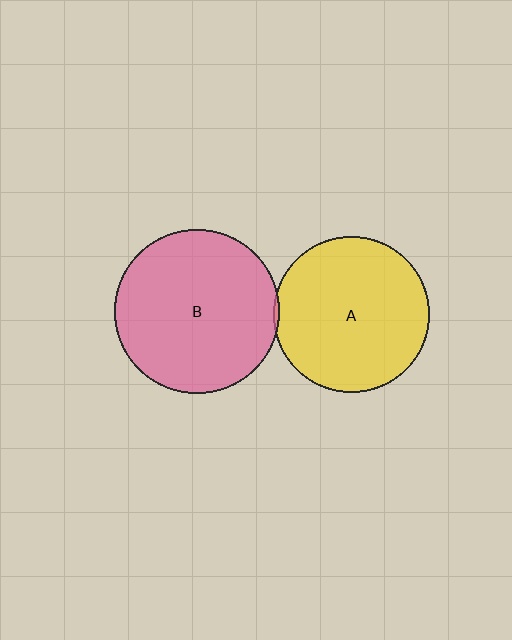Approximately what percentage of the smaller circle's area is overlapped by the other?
Approximately 5%.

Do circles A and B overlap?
Yes.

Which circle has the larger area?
Circle B (pink).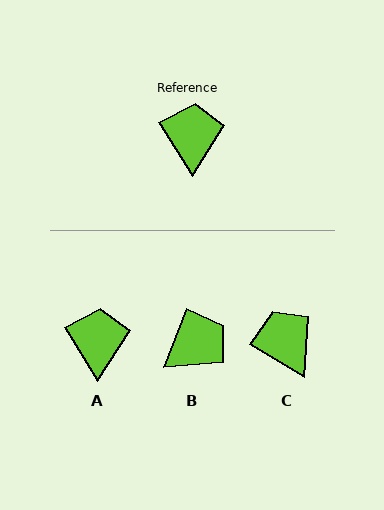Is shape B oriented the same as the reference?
No, it is off by about 52 degrees.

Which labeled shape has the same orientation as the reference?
A.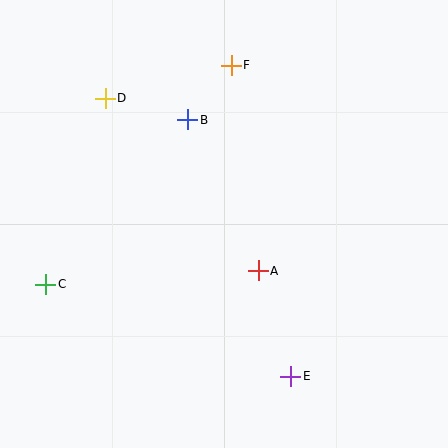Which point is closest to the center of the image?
Point A at (258, 271) is closest to the center.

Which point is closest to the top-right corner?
Point F is closest to the top-right corner.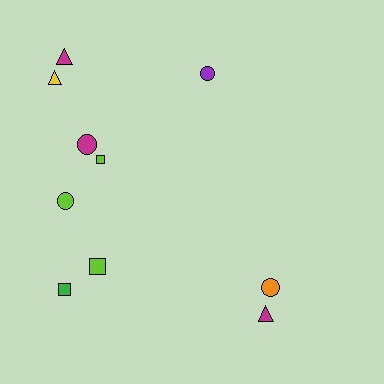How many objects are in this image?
There are 10 objects.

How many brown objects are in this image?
There are no brown objects.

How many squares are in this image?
There are 3 squares.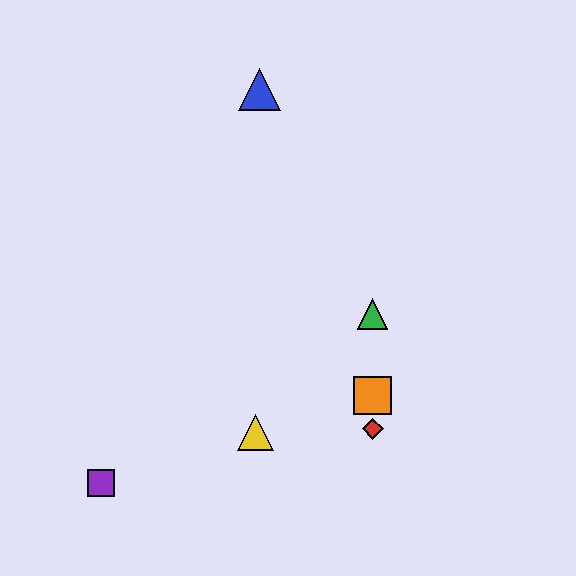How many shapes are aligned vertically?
3 shapes (the red diamond, the green triangle, the orange square) are aligned vertically.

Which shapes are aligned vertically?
The red diamond, the green triangle, the orange square are aligned vertically.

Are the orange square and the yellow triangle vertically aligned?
No, the orange square is at x≈373 and the yellow triangle is at x≈256.